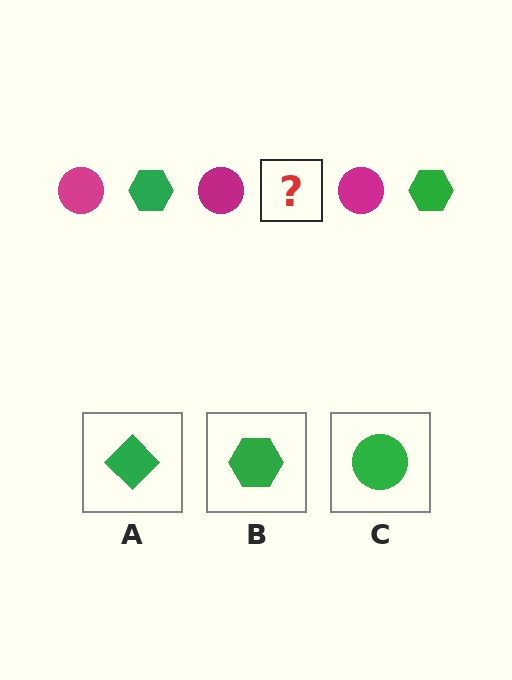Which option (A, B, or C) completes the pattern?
B.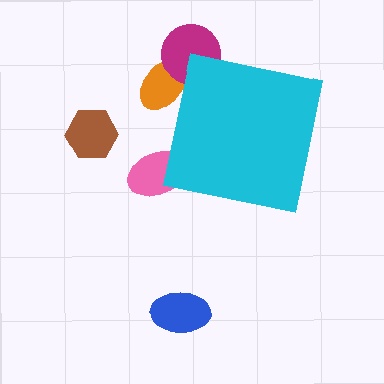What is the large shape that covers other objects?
A cyan square.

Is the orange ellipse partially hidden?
Yes, the orange ellipse is partially hidden behind the cyan square.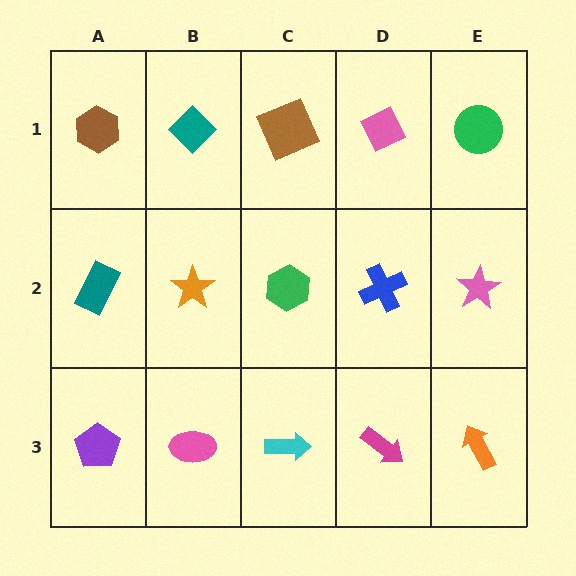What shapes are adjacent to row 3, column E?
A pink star (row 2, column E), a magenta arrow (row 3, column D).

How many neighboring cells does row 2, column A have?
3.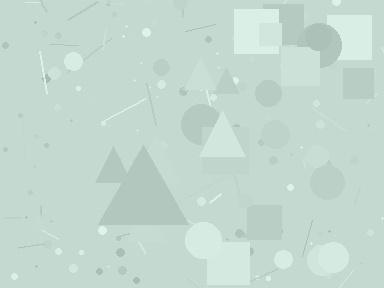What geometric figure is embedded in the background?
A triangle is embedded in the background.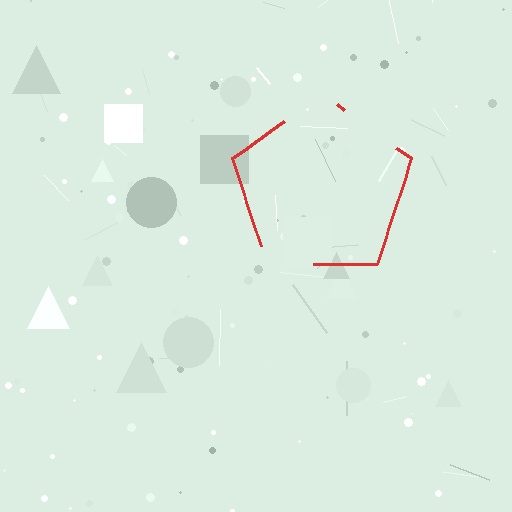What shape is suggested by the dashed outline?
The dashed outline suggests a pentagon.